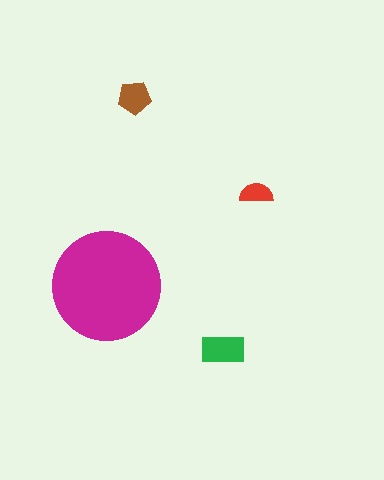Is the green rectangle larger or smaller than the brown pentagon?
Larger.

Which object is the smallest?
The red semicircle.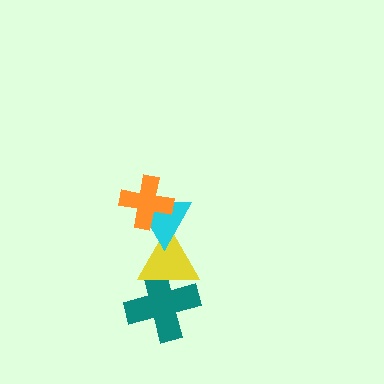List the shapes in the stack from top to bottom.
From top to bottom: the orange cross, the cyan triangle, the yellow triangle, the teal cross.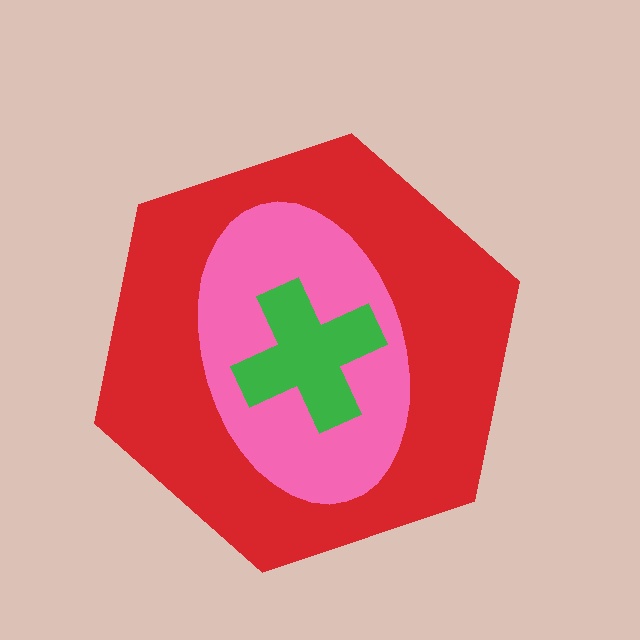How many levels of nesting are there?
3.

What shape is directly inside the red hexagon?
The pink ellipse.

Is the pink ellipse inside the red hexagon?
Yes.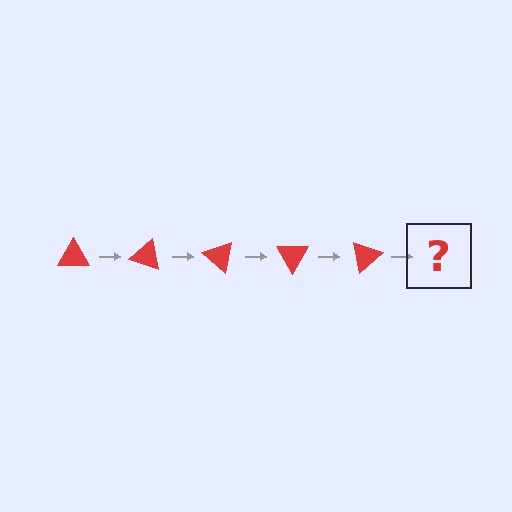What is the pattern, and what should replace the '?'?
The pattern is that the triangle rotates 20 degrees each step. The '?' should be a red triangle rotated 100 degrees.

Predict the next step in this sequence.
The next step is a red triangle rotated 100 degrees.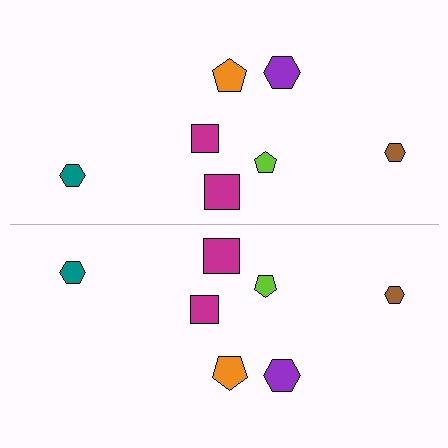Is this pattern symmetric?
Yes, this pattern has bilateral (reflection) symmetry.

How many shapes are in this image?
There are 14 shapes in this image.